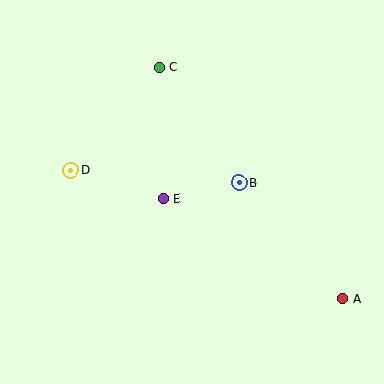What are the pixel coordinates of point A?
Point A is at (343, 299).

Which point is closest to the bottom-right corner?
Point A is closest to the bottom-right corner.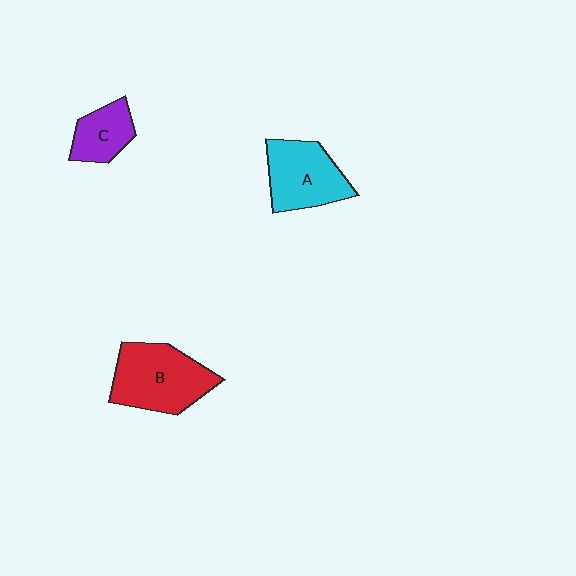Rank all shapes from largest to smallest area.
From largest to smallest: B (red), A (cyan), C (purple).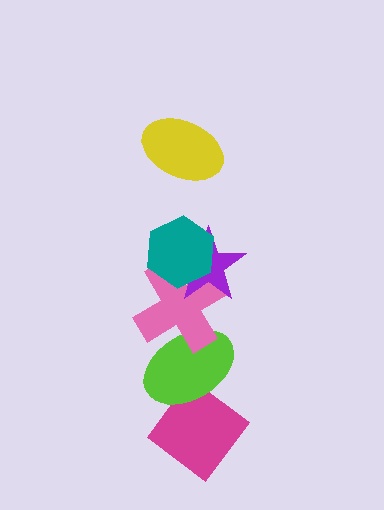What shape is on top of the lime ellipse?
The pink cross is on top of the lime ellipse.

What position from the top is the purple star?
The purple star is 3rd from the top.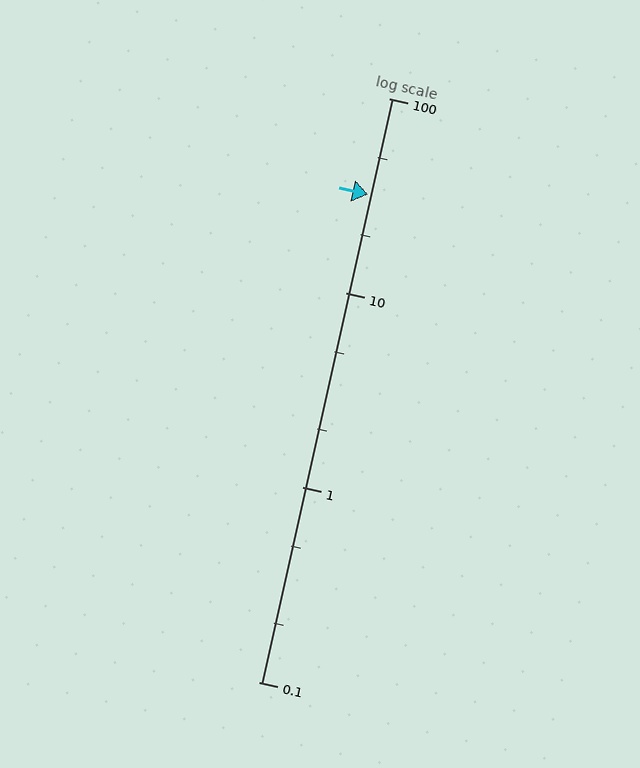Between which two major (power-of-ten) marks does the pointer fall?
The pointer is between 10 and 100.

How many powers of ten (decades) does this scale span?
The scale spans 3 decades, from 0.1 to 100.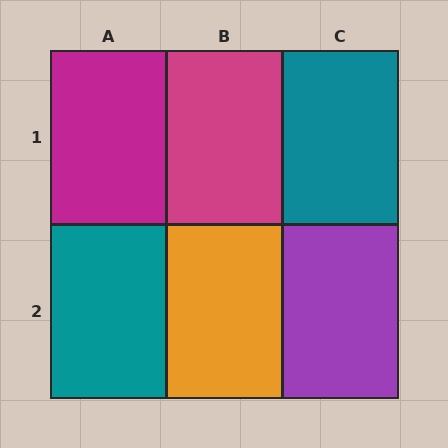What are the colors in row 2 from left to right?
Teal, orange, purple.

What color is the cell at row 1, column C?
Teal.